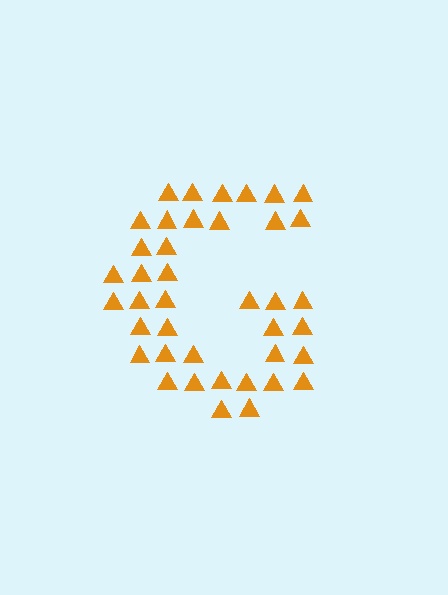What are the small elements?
The small elements are triangles.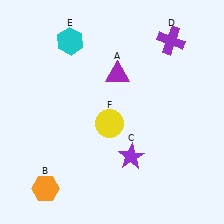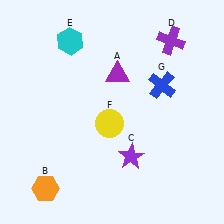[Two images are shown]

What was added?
A blue cross (G) was added in Image 2.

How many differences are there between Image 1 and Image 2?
There is 1 difference between the two images.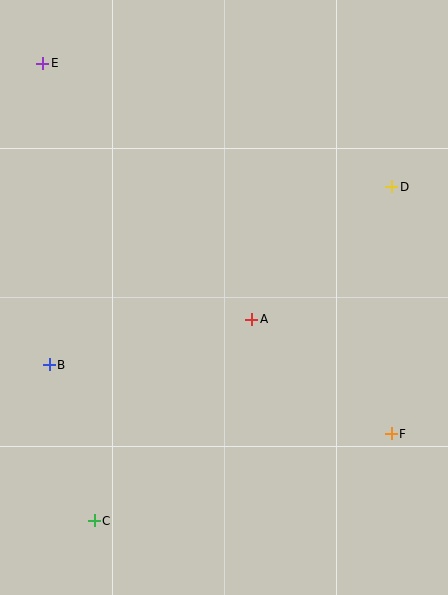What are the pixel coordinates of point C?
Point C is at (94, 521).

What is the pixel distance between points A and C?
The distance between A and C is 256 pixels.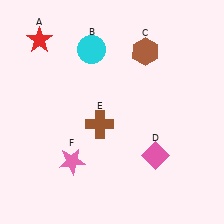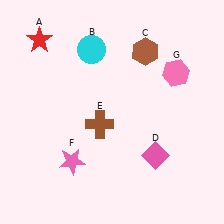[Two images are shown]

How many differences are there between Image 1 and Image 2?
There is 1 difference between the two images.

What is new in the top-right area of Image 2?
A pink hexagon (G) was added in the top-right area of Image 2.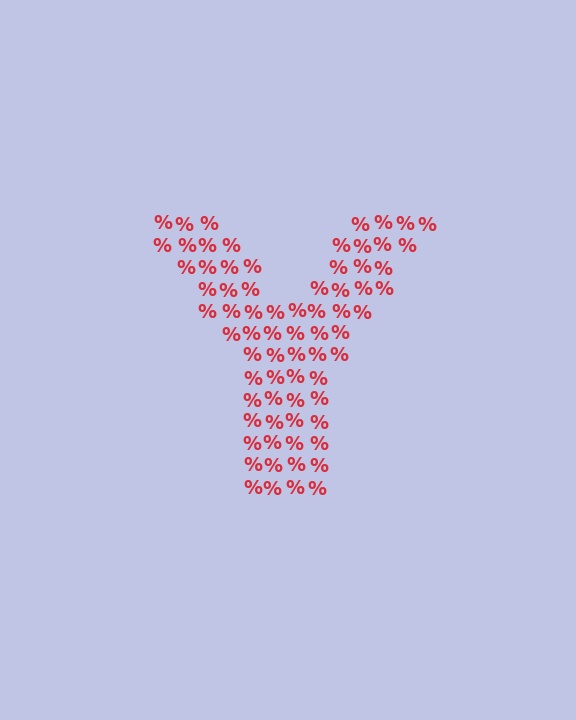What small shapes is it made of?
It is made of small percent signs.